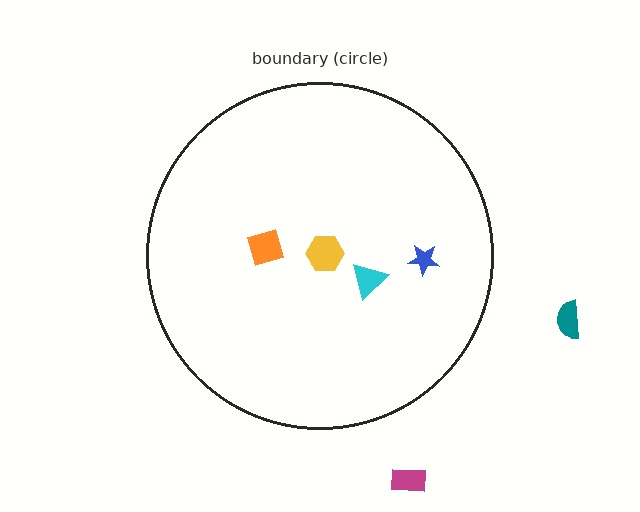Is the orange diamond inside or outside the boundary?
Inside.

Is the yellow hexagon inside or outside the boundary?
Inside.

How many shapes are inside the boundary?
4 inside, 2 outside.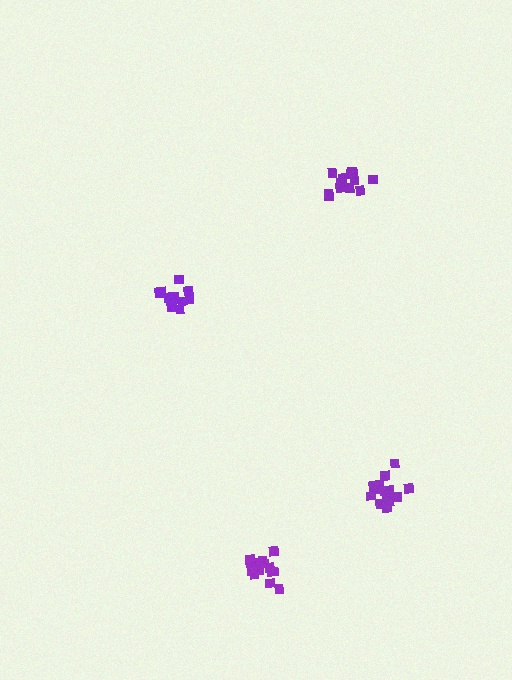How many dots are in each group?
Group 1: 13 dots, Group 2: 13 dots, Group 3: 18 dots, Group 4: 14 dots (58 total).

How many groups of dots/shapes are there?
There are 4 groups.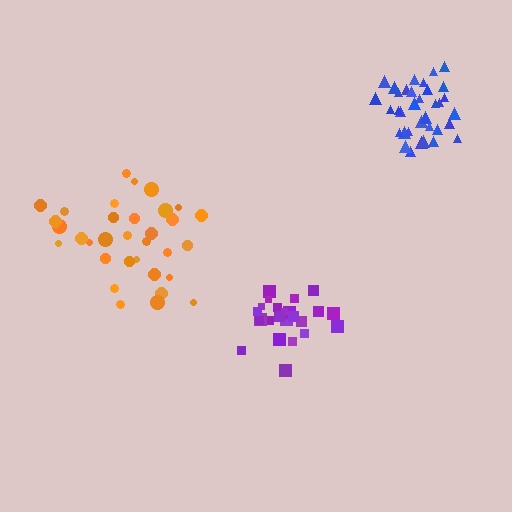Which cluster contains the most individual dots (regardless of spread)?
Blue (35).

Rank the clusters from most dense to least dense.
blue, purple, orange.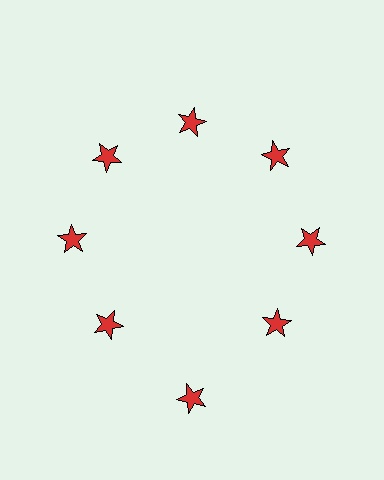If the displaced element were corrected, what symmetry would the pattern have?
It would have 8-fold rotational symmetry — the pattern would map onto itself every 45 degrees.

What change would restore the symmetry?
The symmetry would be restored by moving it inward, back onto the ring so that all 8 stars sit at equal angles and equal distance from the center.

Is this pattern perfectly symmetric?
No. The 8 red stars are arranged in a ring, but one element near the 6 o'clock position is pushed outward from the center, breaking the 8-fold rotational symmetry.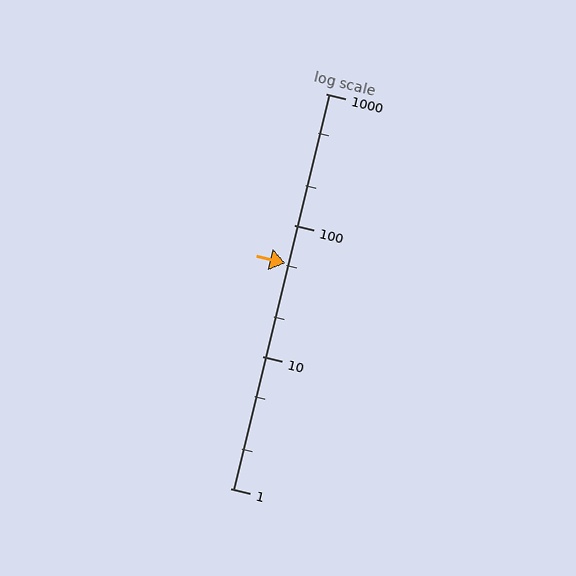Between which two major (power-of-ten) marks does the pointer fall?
The pointer is between 10 and 100.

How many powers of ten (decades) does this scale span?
The scale spans 3 decades, from 1 to 1000.